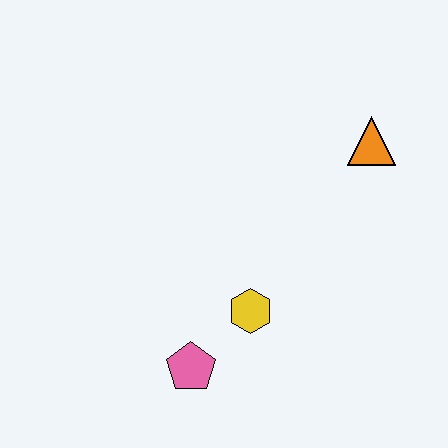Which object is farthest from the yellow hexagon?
The orange triangle is farthest from the yellow hexagon.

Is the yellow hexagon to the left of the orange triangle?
Yes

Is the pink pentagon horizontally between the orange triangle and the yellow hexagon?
No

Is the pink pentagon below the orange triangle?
Yes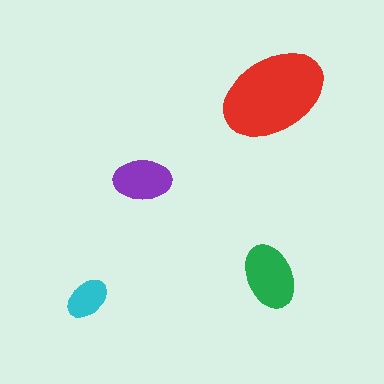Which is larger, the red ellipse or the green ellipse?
The red one.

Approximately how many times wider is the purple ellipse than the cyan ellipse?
About 1.5 times wider.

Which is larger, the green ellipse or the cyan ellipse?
The green one.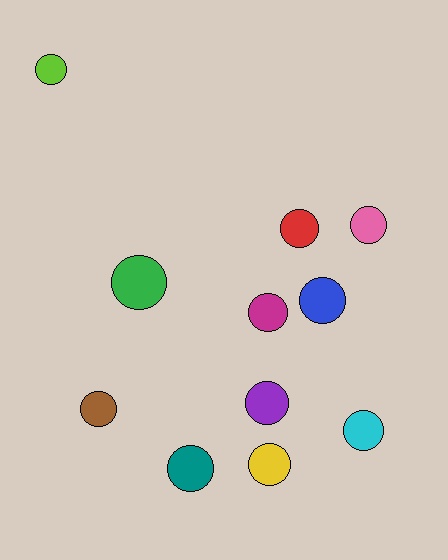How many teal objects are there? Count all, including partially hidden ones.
There is 1 teal object.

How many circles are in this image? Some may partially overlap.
There are 11 circles.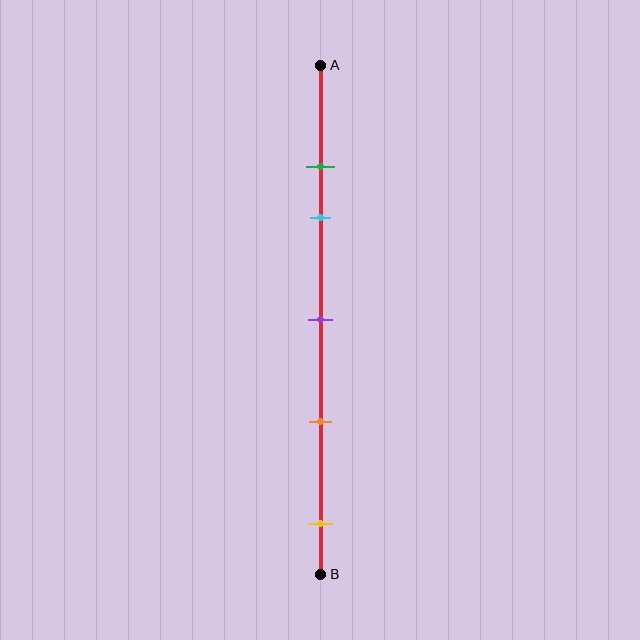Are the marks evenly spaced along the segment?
No, the marks are not evenly spaced.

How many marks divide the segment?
There are 5 marks dividing the segment.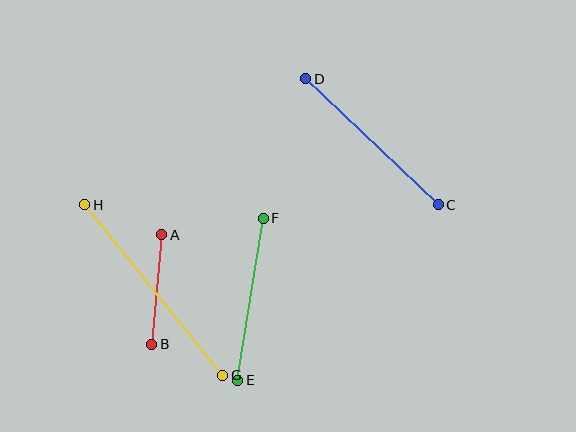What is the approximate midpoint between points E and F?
The midpoint is at approximately (251, 299) pixels.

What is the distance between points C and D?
The distance is approximately 182 pixels.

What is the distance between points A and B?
The distance is approximately 110 pixels.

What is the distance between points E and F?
The distance is approximately 164 pixels.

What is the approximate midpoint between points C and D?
The midpoint is at approximately (372, 142) pixels.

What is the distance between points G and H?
The distance is approximately 219 pixels.